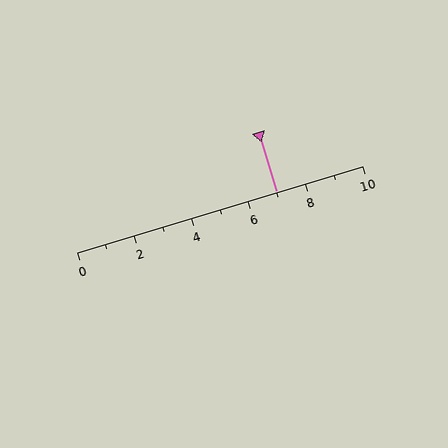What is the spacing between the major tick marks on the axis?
The major ticks are spaced 2 apart.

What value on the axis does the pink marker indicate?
The marker indicates approximately 7.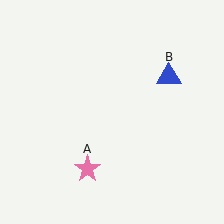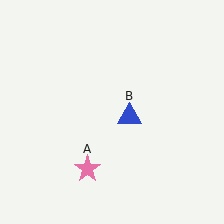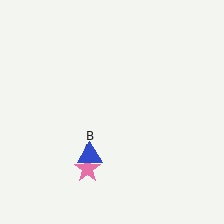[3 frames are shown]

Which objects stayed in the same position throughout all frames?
Pink star (object A) remained stationary.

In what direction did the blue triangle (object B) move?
The blue triangle (object B) moved down and to the left.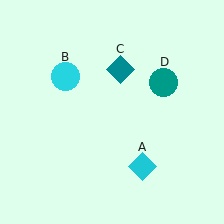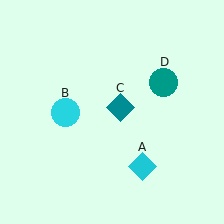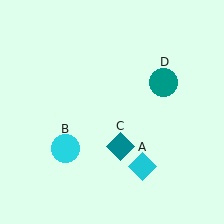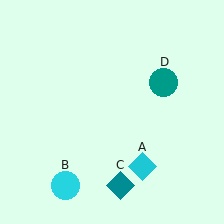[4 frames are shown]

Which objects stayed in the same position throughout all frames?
Cyan diamond (object A) and teal circle (object D) remained stationary.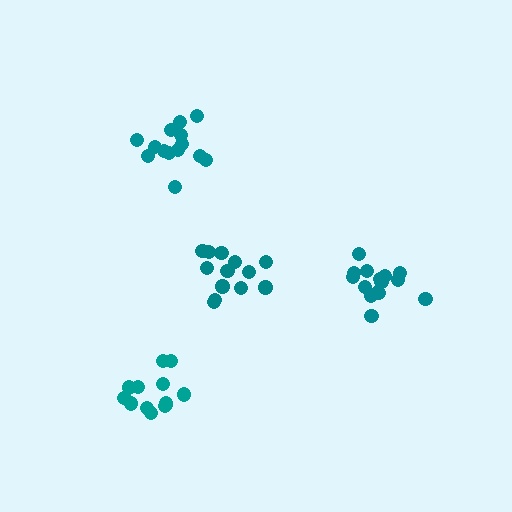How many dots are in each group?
Group 1: 13 dots, Group 2: 14 dots, Group 3: 15 dots, Group 4: 13 dots (55 total).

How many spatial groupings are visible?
There are 4 spatial groupings.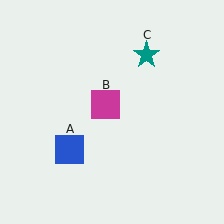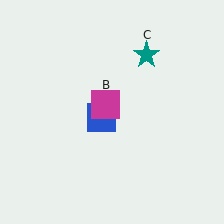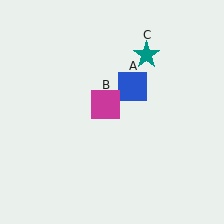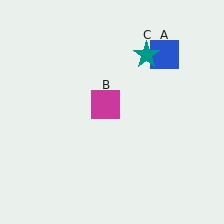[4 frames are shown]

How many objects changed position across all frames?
1 object changed position: blue square (object A).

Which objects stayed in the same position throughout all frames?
Magenta square (object B) and teal star (object C) remained stationary.